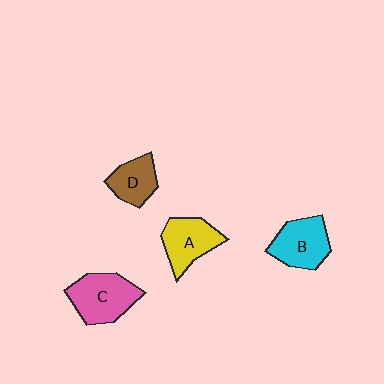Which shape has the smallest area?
Shape D (brown).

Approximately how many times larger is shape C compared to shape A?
Approximately 1.2 times.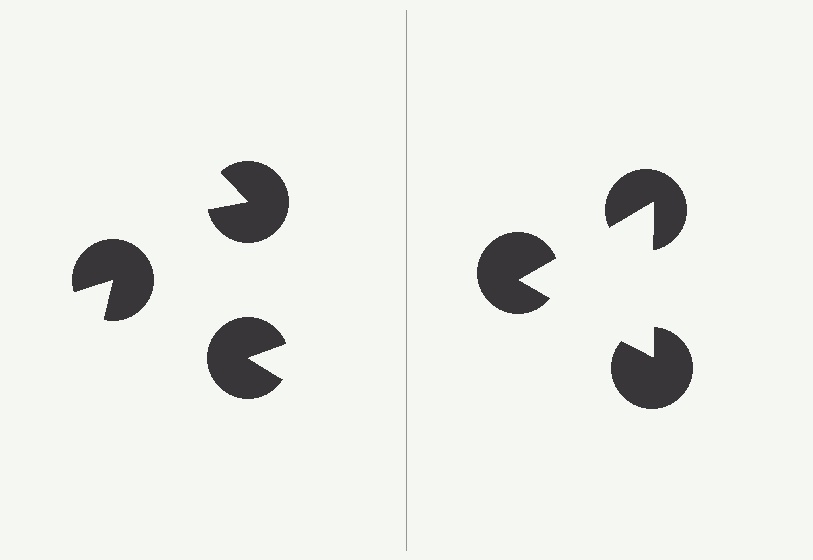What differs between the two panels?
The pac-man discs are positioned identically on both sides; only the wedge orientations differ. On the right they align to a triangle; on the left they are misaligned.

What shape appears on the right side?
An illusory triangle.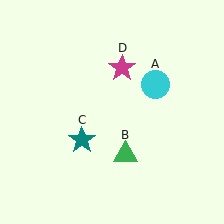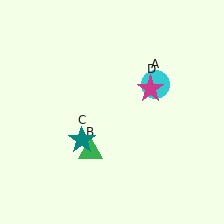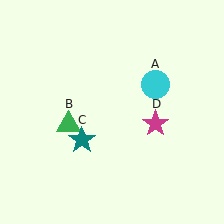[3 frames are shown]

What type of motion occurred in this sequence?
The green triangle (object B), magenta star (object D) rotated clockwise around the center of the scene.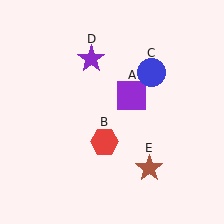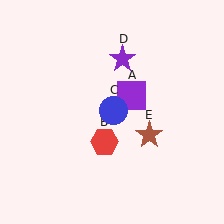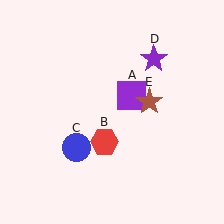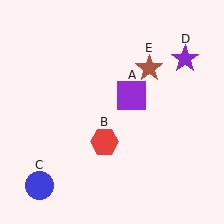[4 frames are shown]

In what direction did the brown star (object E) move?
The brown star (object E) moved up.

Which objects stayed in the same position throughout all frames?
Purple square (object A) and red hexagon (object B) remained stationary.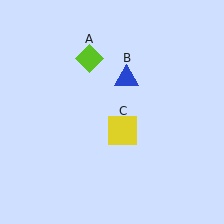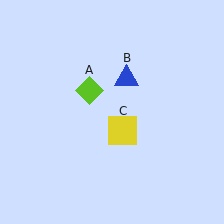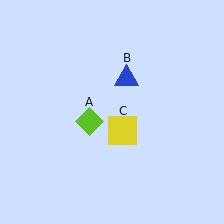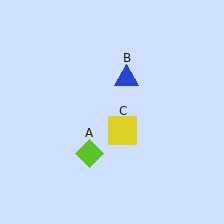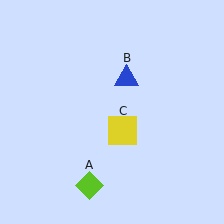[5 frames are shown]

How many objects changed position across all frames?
1 object changed position: lime diamond (object A).